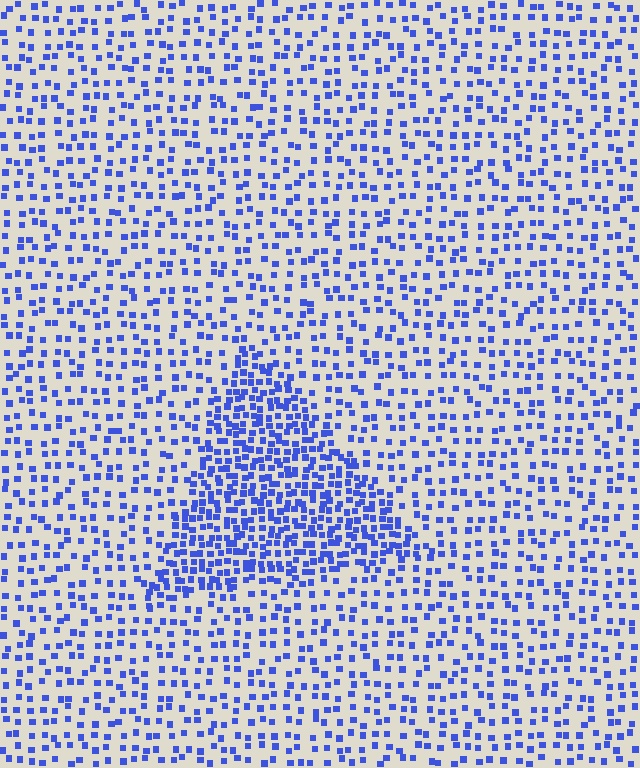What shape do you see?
I see a triangle.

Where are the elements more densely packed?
The elements are more densely packed inside the triangle boundary.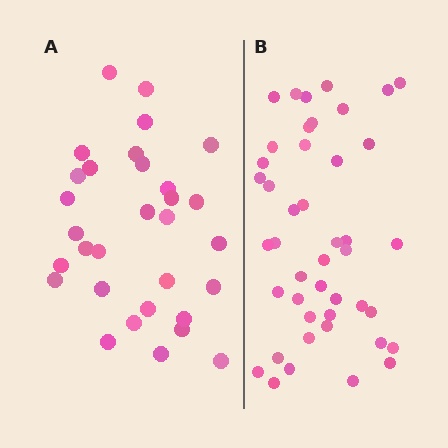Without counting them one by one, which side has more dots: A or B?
Region B (the right region) has more dots.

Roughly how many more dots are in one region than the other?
Region B has approximately 15 more dots than region A.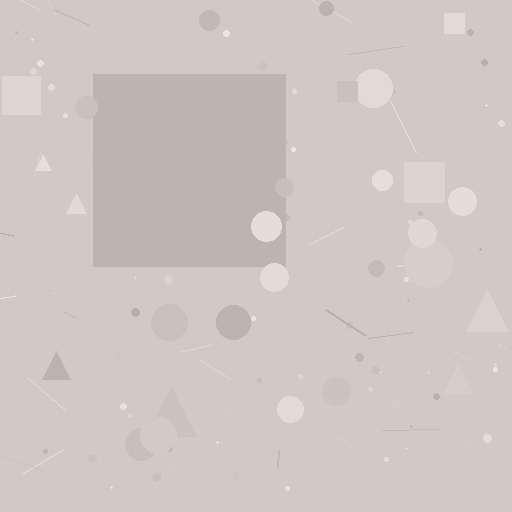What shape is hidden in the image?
A square is hidden in the image.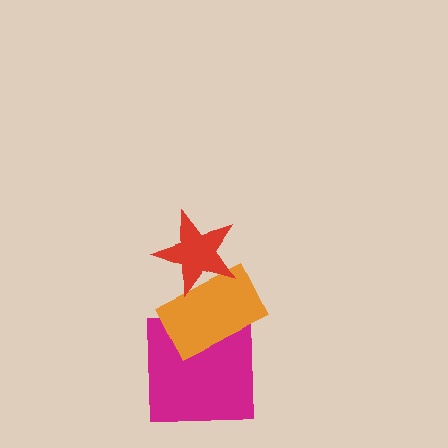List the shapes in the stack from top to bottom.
From top to bottom: the red star, the orange rectangle, the magenta square.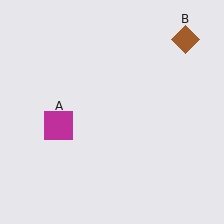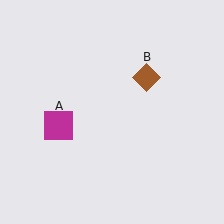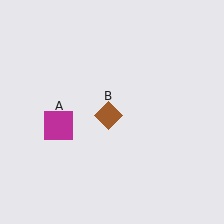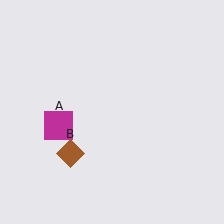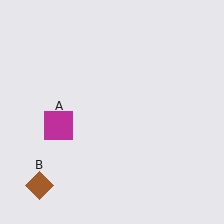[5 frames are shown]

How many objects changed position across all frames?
1 object changed position: brown diamond (object B).